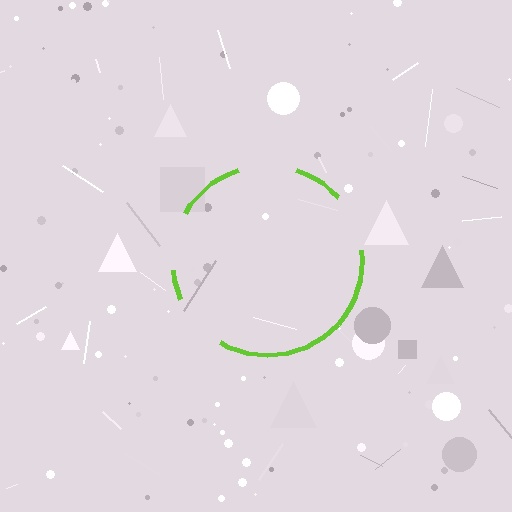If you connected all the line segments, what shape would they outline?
They would outline a circle.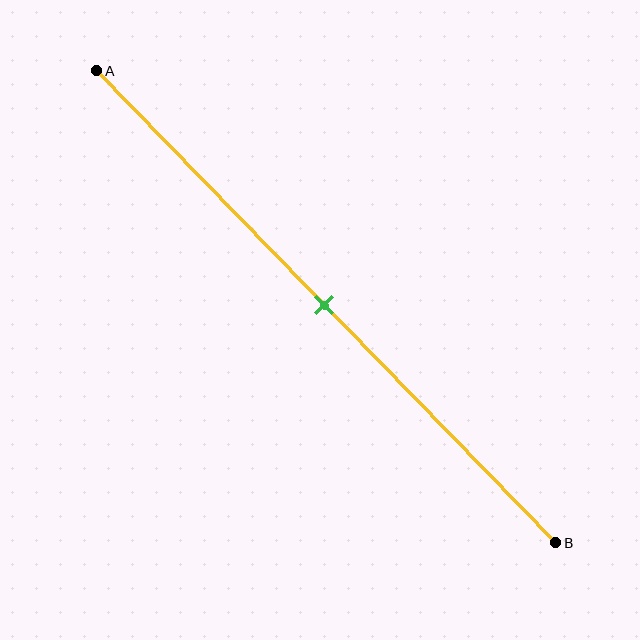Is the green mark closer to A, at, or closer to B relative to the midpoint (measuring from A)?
The green mark is approximately at the midpoint of segment AB.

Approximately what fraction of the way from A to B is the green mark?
The green mark is approximately 50% of the way from A to B.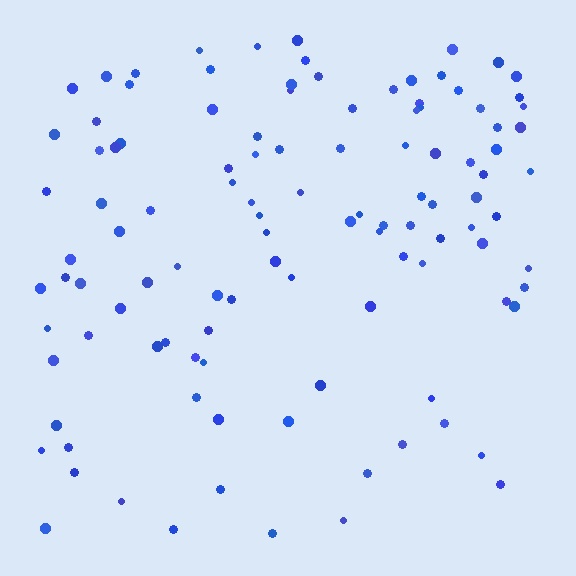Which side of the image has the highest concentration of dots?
The top.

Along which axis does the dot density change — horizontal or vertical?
Vertical.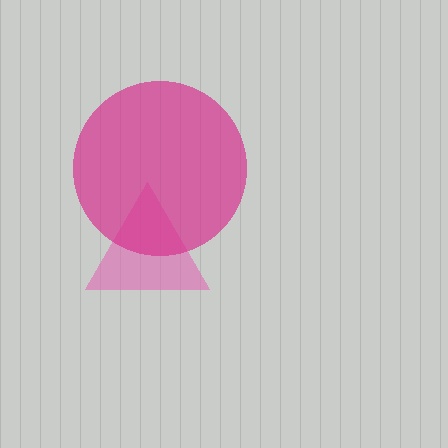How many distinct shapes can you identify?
There are 2 distinct shapes: a pink triangle, a magenta circle.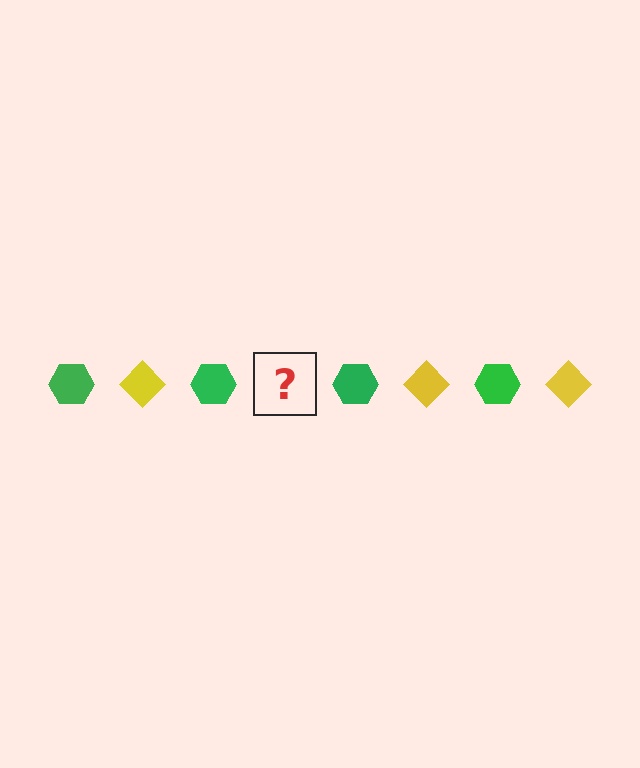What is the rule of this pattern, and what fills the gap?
The rule is that the pattern alternates between green hexagon and yellow diamond. The gap should be filled with a yellow diamond.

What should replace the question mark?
The question mark should be replaced with a yellow diamond.